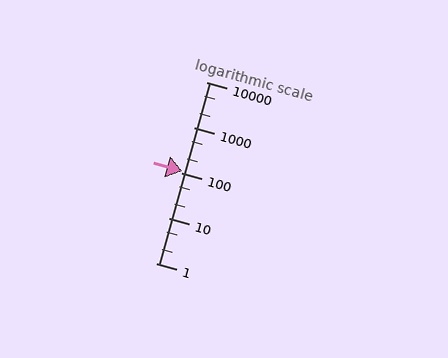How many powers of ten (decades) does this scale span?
The scale spans 4 decades, from 1 to 10000.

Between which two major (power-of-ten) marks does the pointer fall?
The pointer is between 100 and 1000.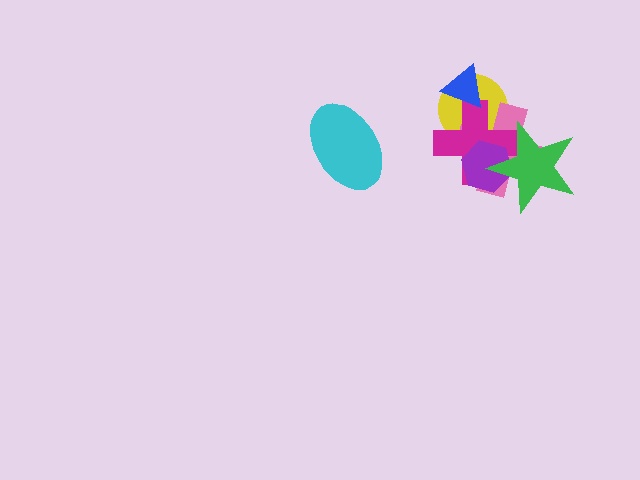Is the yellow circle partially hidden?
Yes, it is partially covered by another shape.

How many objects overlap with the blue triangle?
2 objects overlap with the blue triangle.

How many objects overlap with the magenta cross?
5 objects overlap with the magenta cross.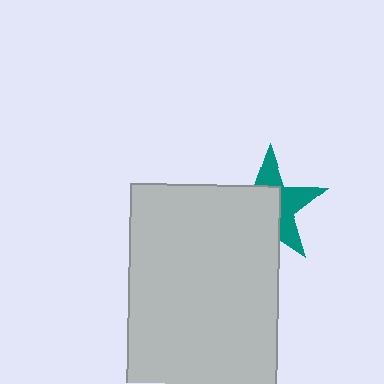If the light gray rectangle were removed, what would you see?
You would see the complete teal star.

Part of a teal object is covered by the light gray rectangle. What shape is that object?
It is a star.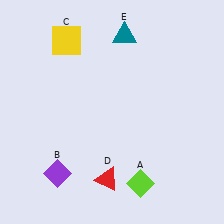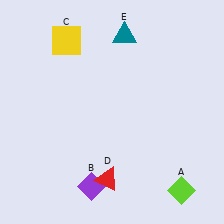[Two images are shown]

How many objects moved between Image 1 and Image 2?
2 objects moved between the two images.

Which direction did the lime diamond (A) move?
The lime diamond (A) moved right.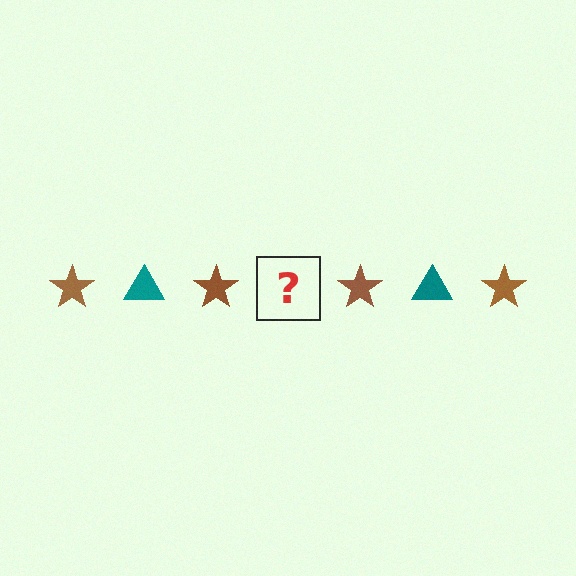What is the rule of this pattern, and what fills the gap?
The rule is that the pattern alternates between brown star and teal triangle. The gap should be filled with a teal triangle.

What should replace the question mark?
The question mark should be replaced with a teal triangle.